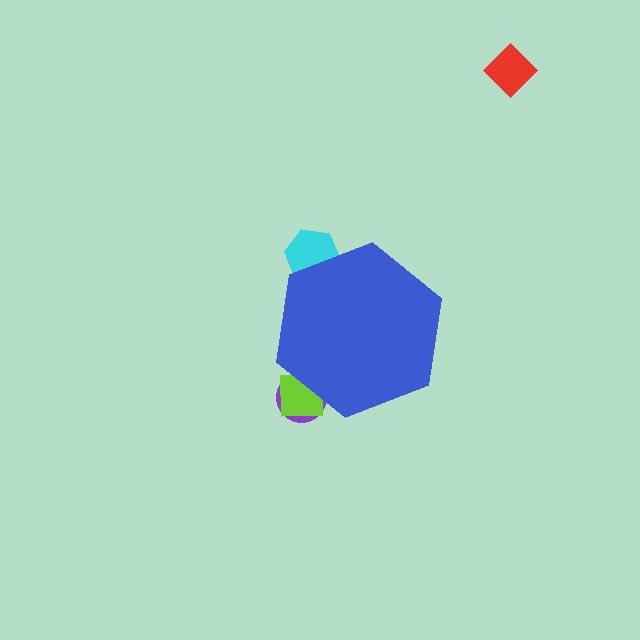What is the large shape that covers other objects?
A blue hexagon.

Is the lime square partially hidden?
Yes, the lime square is partially hidden behind the blue hexagon.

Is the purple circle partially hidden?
Yes, the purple circle is partially hidden behind the blue hexagon.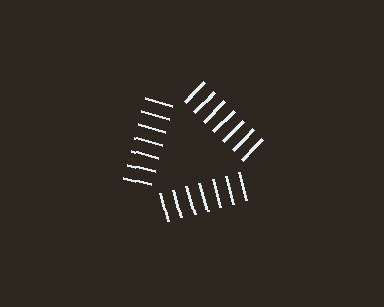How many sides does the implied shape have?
3 sides — the line-ends trace a triangle.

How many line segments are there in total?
21 — 7 along each of the 3 edges.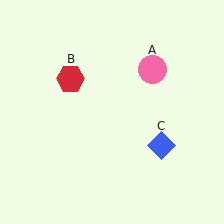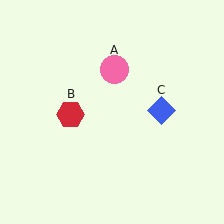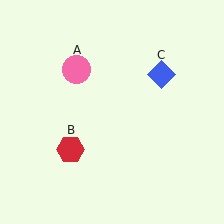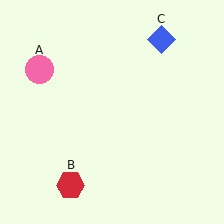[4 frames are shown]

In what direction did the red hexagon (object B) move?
The red hexagon (object B) moved down.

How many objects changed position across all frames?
3 objects changed position: pink circle (object A), red hexagon (object B), blue diamond (object C).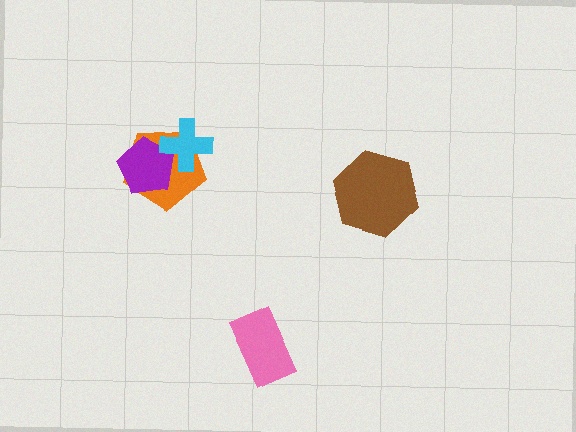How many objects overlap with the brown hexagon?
0 objects overlap with the brown hexagon.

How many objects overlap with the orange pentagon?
2 objects overlap with the orange pentagon.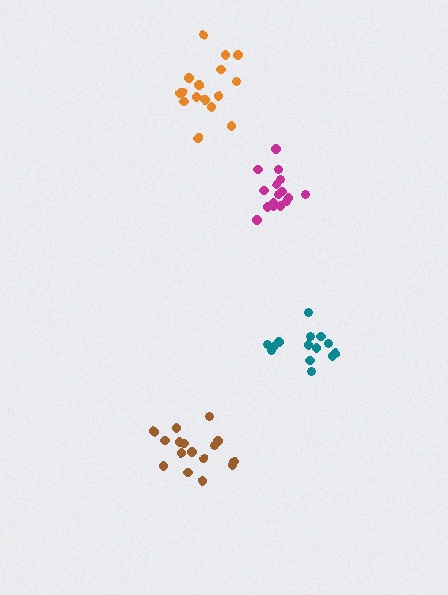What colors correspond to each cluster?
The clusters are colored: magenta, teal, brown, orange.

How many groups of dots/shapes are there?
There are 4 groups.